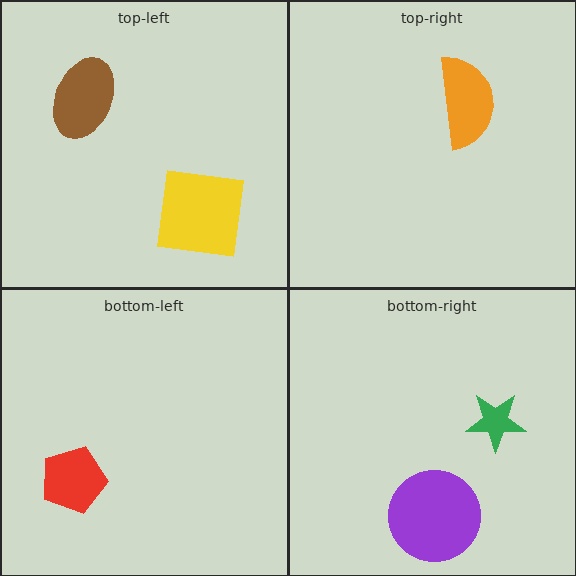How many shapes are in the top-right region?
1.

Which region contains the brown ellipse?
The top-left region.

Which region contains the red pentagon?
The bottom-left region.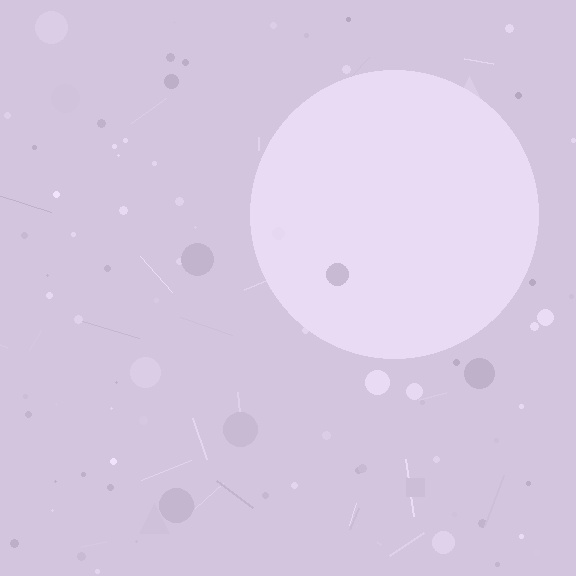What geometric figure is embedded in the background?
A circle is embedded in the background.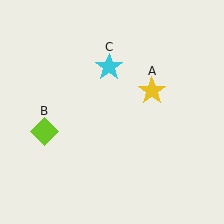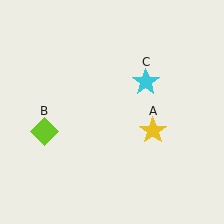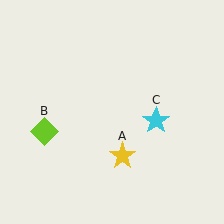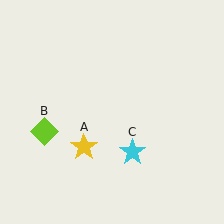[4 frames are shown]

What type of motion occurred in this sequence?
The yellow star (object A), cyan star (object C) rotated clockwise around the center of the scene.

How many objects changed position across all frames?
2 objects changed position: yellow star (object A), cyan star (object C).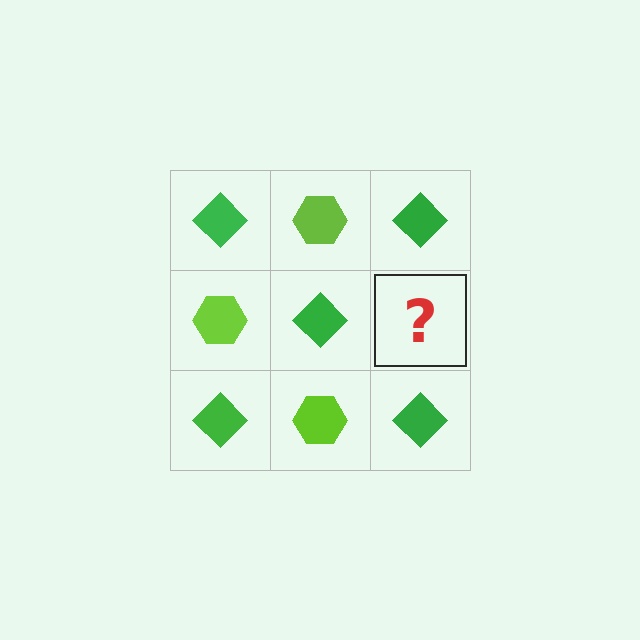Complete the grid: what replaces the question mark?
The question mark should be replaced with a lime hexagon.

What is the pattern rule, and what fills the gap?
The rule is that it alternates green diamond and lime hexagon in a checkerboard pattern. The gap should be filled with a lime hexagon.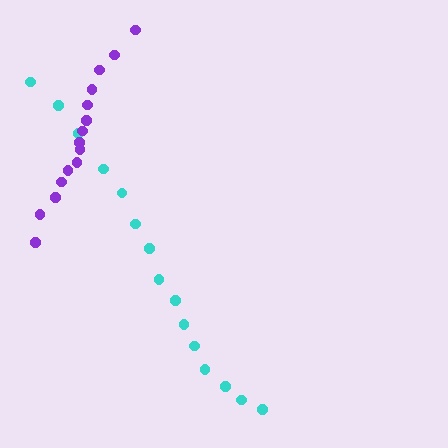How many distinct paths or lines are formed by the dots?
There are 2 distinct paths.